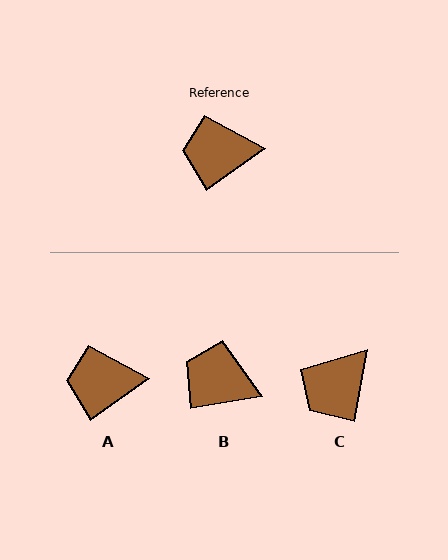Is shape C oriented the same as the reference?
No, it is off by about 45 degrees.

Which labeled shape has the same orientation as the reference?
A.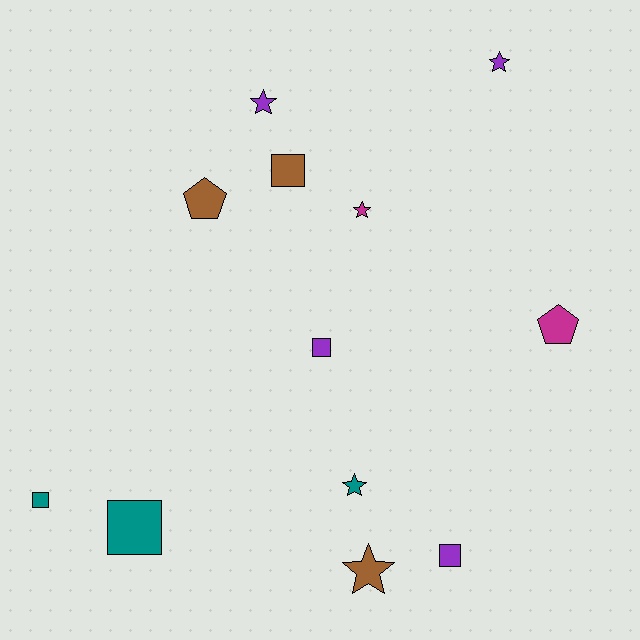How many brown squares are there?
There is 1 brown square.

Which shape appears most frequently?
Star, with 5 objects.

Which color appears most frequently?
Purple, with 4 objects.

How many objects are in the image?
There are 12 objects.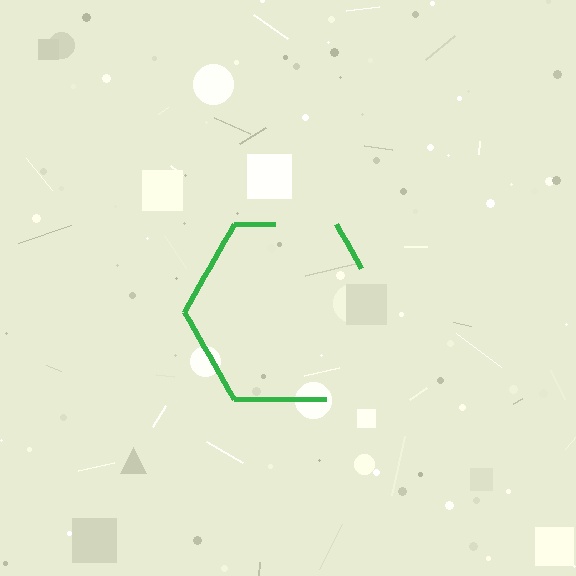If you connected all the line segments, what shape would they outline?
They would outline a hexagon.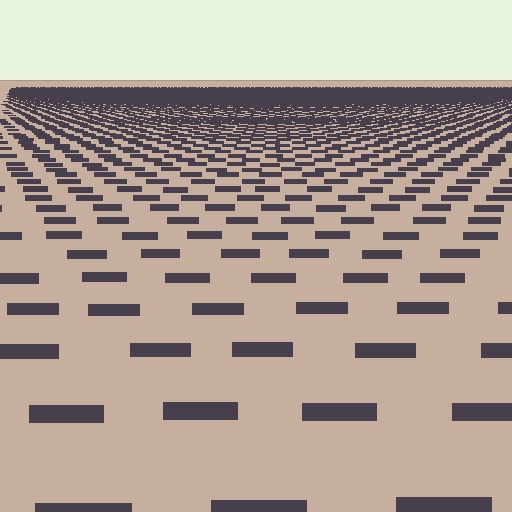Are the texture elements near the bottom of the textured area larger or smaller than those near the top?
Larger. Near the bottom, elements are closer to the viewer and appear at a bigger on-screen size.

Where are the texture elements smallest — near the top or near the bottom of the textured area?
Near the top.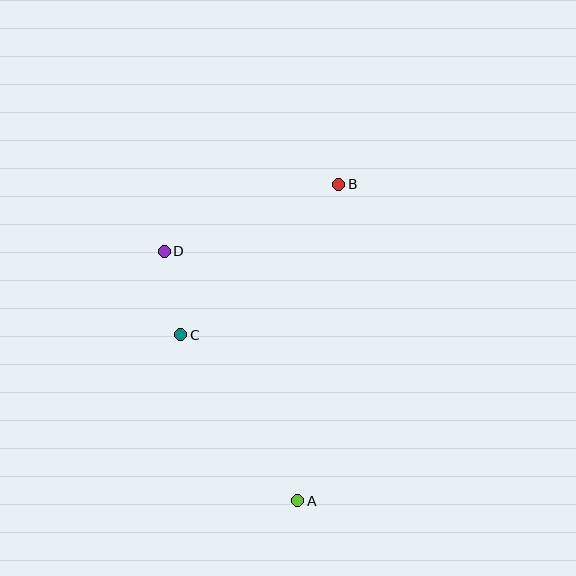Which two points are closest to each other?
Points C and D are closest to each other.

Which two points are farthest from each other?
Points A and B are farthest from each other.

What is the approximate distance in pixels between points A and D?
The distance between A and D is approximately 283 pixels.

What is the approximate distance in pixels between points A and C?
The distance between A and C is approximately 203 pixels.